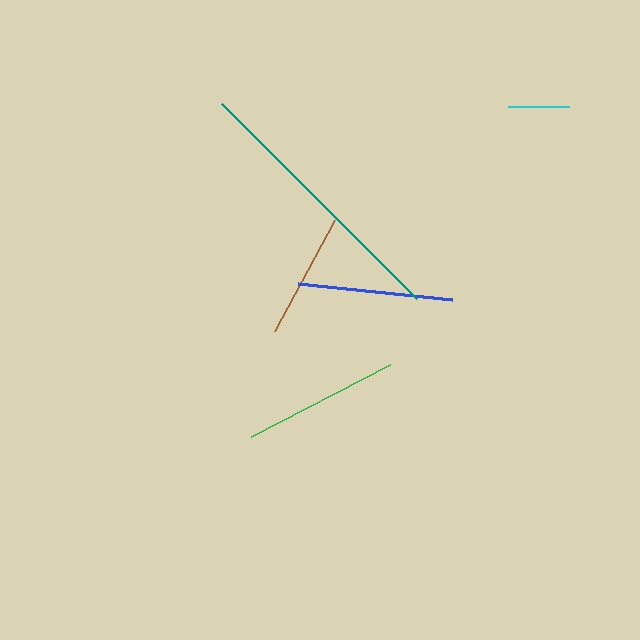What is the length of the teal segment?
The teal segment is approximately 276 pixels long.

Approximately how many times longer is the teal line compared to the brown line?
The teal line is approximately 2.2 times the length of the brown line.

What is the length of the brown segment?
The brown segment is approximately 126 pixels long.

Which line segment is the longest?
The teal line is the longest at approximately 276 pixels.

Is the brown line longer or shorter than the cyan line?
The brown line is longer than the cyan line.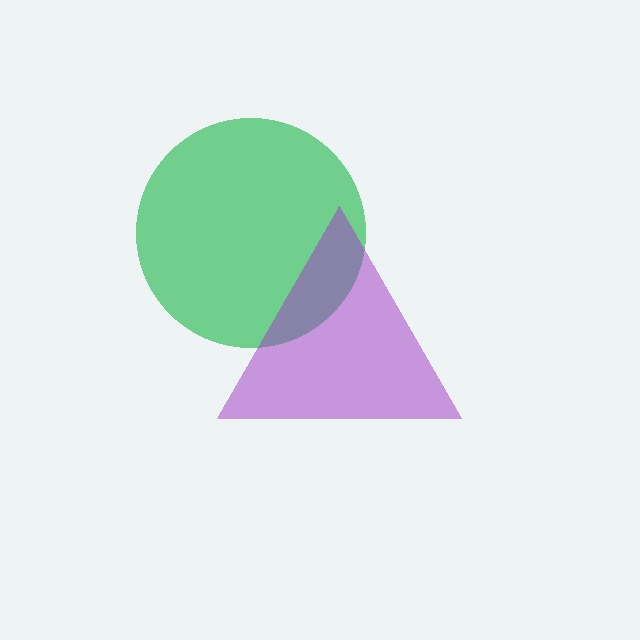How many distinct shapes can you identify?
There are 2 distinct shapes: a green circle, a purple triangle.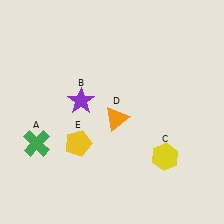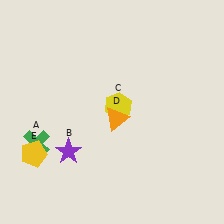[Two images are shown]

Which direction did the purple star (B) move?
The purple star (B) moved down.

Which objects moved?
The objects that moved are: the purple star (B), the yellow hexagon (C), the yellow pentagon (E).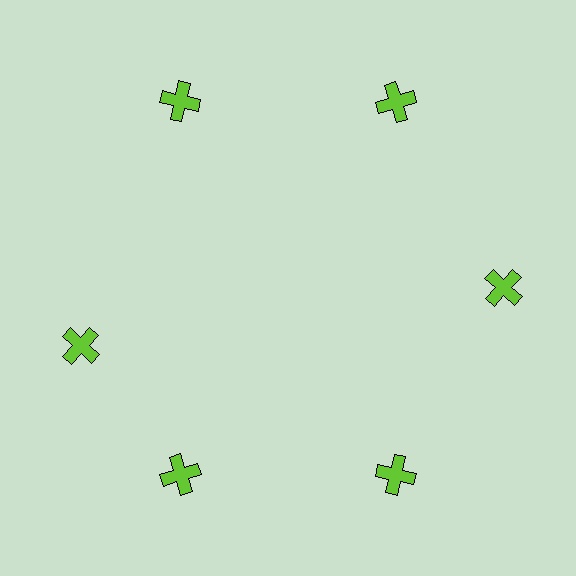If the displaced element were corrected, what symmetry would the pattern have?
It would have 6-fold rotational symmetry — the pattern would map onto itself every 60 degrees.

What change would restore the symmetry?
The symmetry would be restored by rotating it back into even spacing with its neighbors so that all 6 crosses sit at equal angles and equal distance from the center.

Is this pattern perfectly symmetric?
No. The 6 lime crosses are arranged in a ring, but one element near the 9 o'clock position is rotated out of alignment along the ring, breaking the 6-fold rotational symmetry.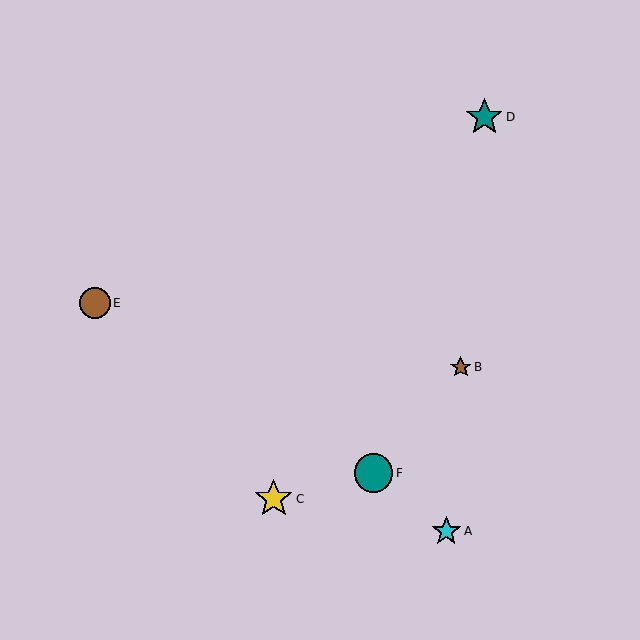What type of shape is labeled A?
Shape A is a cyan star.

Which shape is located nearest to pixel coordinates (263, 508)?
The yellow star (labeled C) at (274, 499) is nearest to that location.